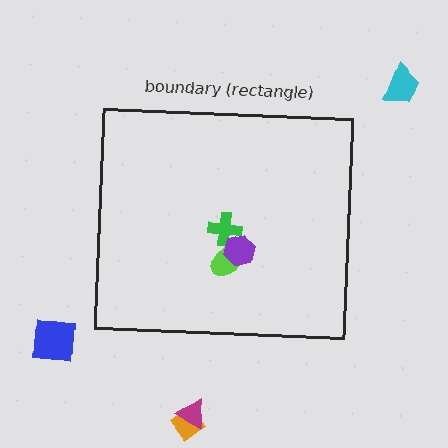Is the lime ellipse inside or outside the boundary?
Inside.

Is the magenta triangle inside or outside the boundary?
Outside.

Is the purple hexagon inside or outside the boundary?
Inside.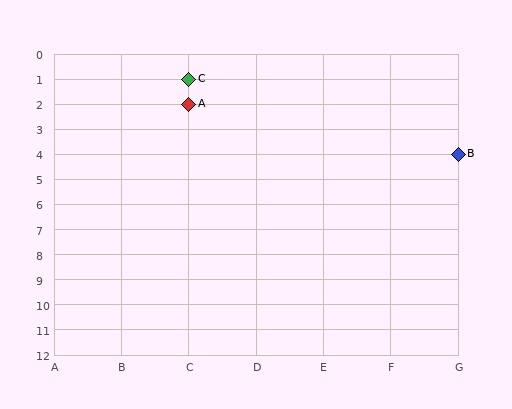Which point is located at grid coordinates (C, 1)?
Point C is at (C, 1).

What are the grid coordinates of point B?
Point B is at grid coordinates (G, 4).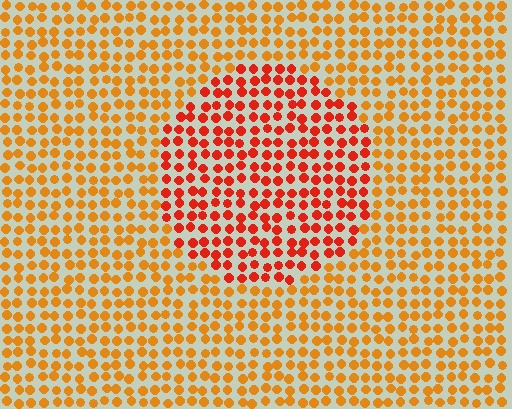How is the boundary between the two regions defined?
The boundary is defined purely by a slight shift in hue (about 31 degrees). Spacing, size, and orientation are identical on both sides.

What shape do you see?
I see a circle.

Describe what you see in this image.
The image is filled with small orange elements in a uniform arrangement. A circle-shaped region is visible where the elements are tinted to a slightly different hue, forming a subtle color boundary.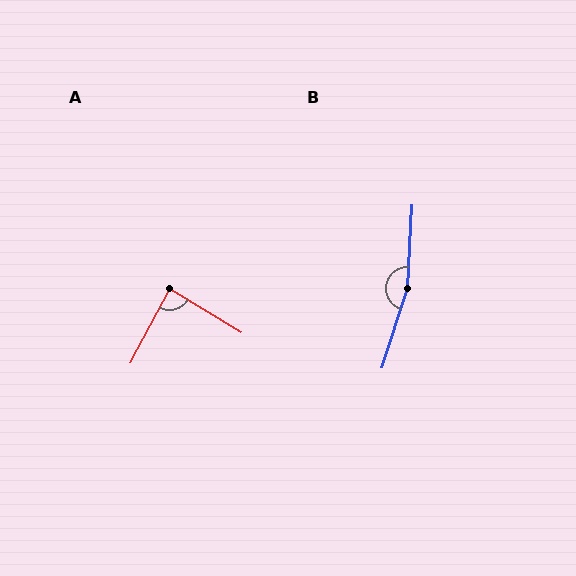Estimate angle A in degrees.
Approximately 86 degrees.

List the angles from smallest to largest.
A (86°), B (165°).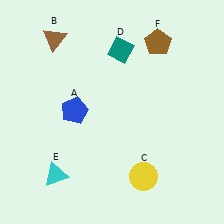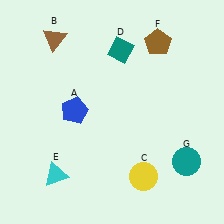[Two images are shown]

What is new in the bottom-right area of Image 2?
A teal circle (G) was added in the bottom-right area of Image 2.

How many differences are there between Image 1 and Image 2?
There is 1 difference between the two images.